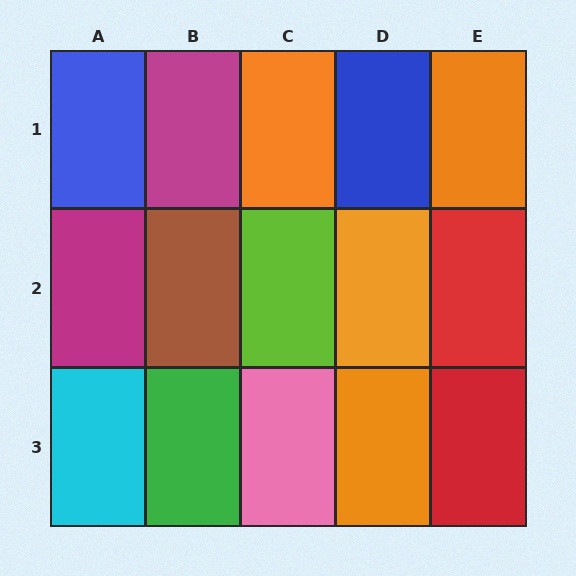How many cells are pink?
1 cell is pink.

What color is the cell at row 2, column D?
Orange.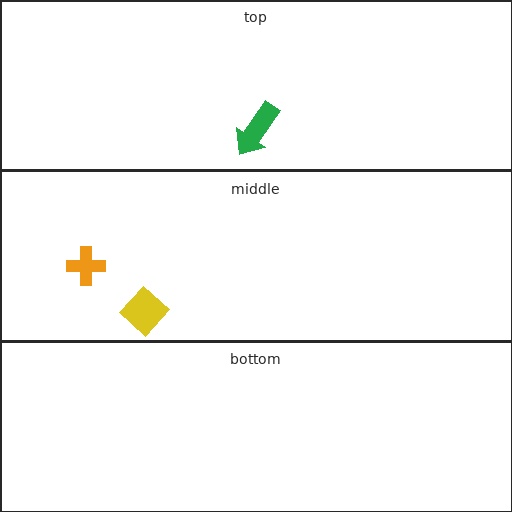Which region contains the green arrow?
The top region.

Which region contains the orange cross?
The middle region.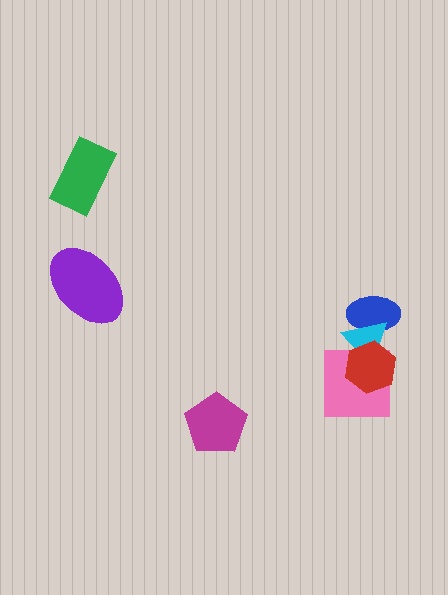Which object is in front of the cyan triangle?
The red hexagon is in front of the cyan triangle.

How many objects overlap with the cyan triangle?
3 objects overlap with the cyan triangle.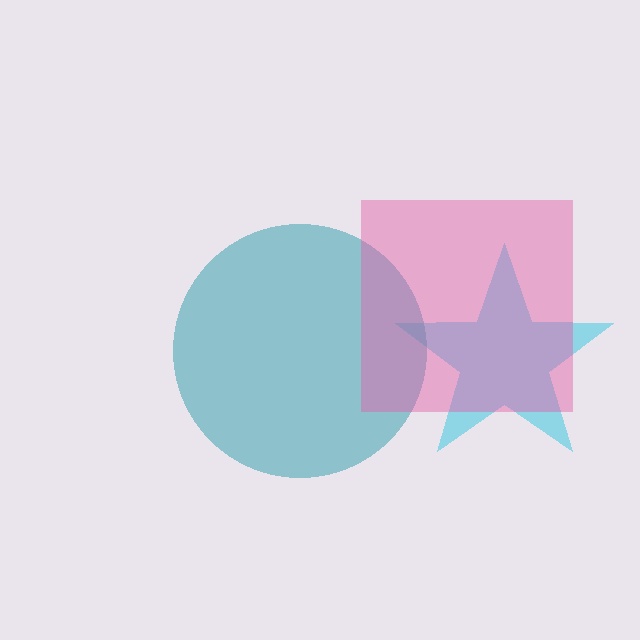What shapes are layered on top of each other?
The layered shapes are: a cyan star, a teal circle, a pink square.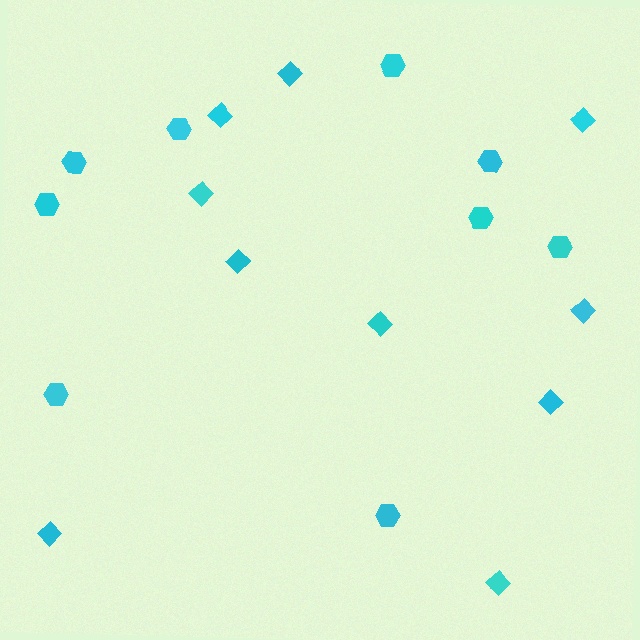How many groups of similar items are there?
There are 2 groups: one group of hexagons (9) and one group of diamonds (10).